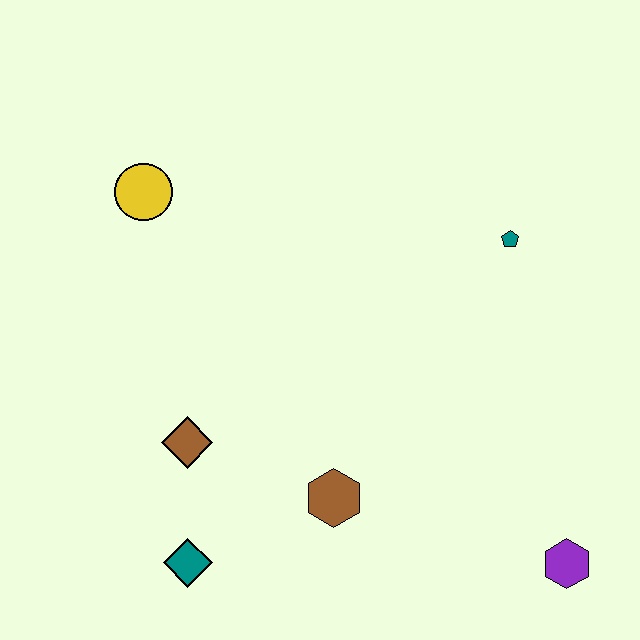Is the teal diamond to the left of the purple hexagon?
Yes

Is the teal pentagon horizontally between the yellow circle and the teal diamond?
No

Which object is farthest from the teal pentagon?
The teal diamond is farthest from the teal pentagon.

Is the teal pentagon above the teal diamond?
Yes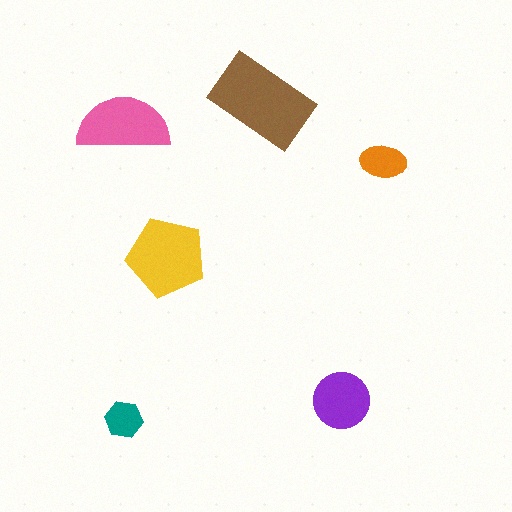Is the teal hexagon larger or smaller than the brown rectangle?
Smaller.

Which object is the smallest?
The teal hexagon.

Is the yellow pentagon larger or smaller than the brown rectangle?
Smaller.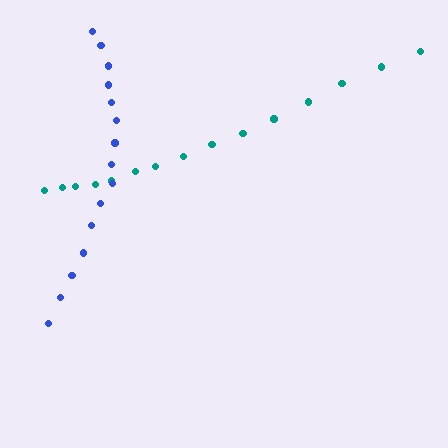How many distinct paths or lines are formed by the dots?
There are 2 distinct paths.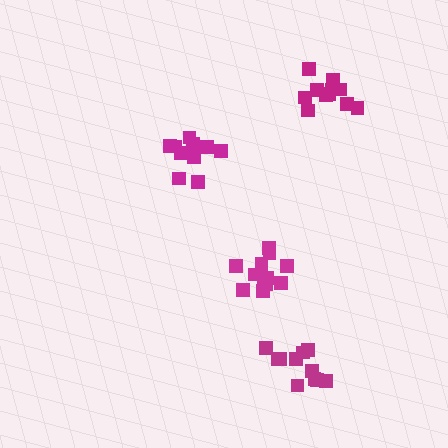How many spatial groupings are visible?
There are 4 spatial groupings.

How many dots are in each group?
Group 1: 12 dots, Group 2: 13 dots, Group 3: 12 dots, Group 4: 10 dots (47 total).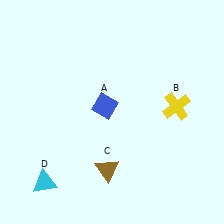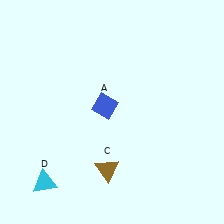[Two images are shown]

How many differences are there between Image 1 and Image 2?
There is 1 difference between the two images.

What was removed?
The yellow cross (B) was removed in Image 2.